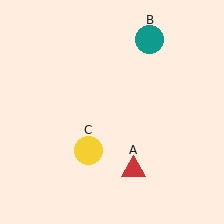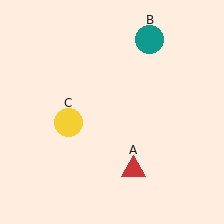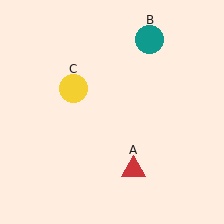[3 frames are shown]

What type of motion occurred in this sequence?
The yellow circle (object C) rotated clockwise around the center of the scene.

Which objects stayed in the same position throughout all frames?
Red triangle (object A) and teal circle (object B) remained stationary.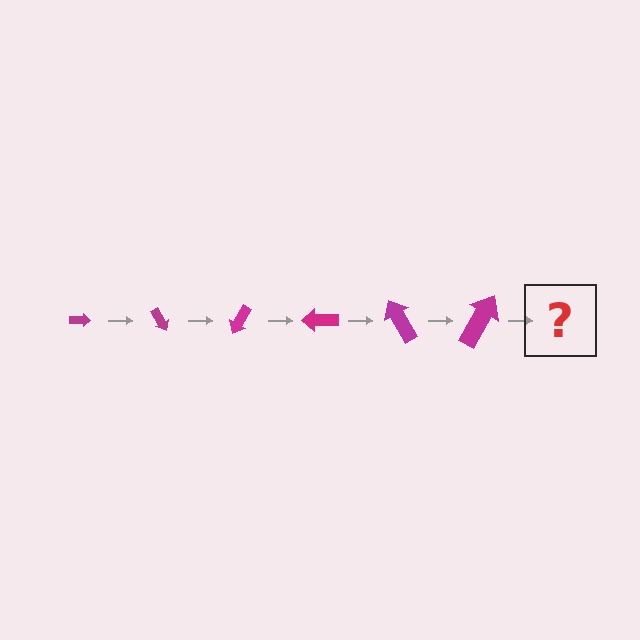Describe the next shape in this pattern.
It should be an arrow, larger than the previous one and rotated 360 degrees from the start.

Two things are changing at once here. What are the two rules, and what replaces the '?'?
The two rules are that the arrow grows larger each step and it rotates 60 degrees each step. The '?' should be an arrow, larger than the previous one and rotated 360 degrees from the start.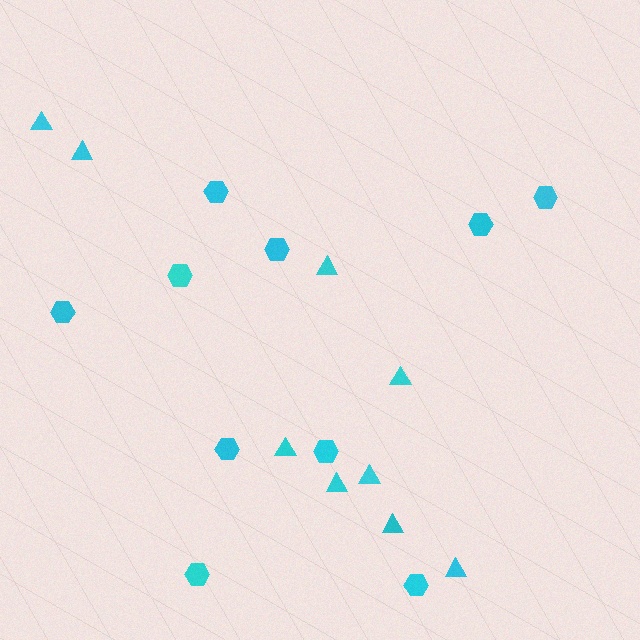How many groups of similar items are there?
There are 2 groups: one group of triangles (9) and one group of hexagons (10).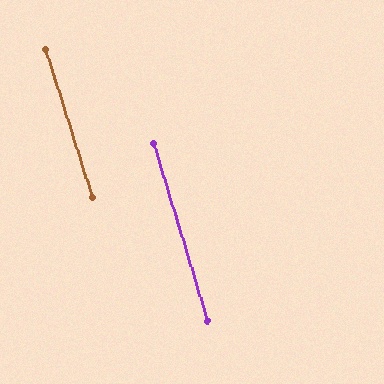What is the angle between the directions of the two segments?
Approximately 1 degree.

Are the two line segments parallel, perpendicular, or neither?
Parallel — their directions differ by only 0.5°.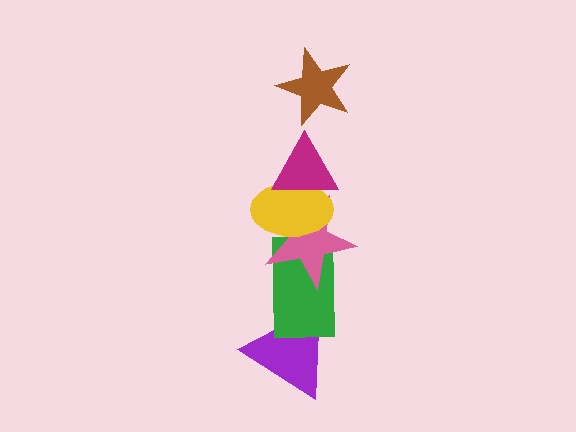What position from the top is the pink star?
The pink star is 4th from the top.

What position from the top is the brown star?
The brown star is 1st from the top.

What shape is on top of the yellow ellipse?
The magenta triangle is on top of the yellow ellipse.